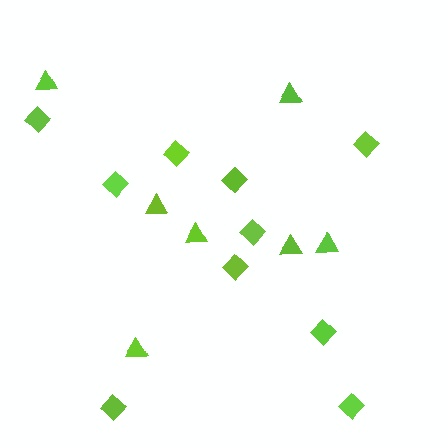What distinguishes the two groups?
There are 2 groups: one group of triangles (7) and one group of diamonds (10).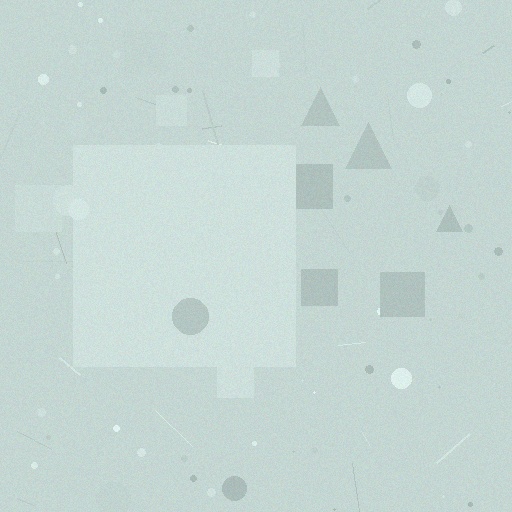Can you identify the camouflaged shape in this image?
The camouflaged shape is a square.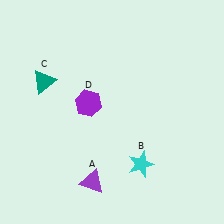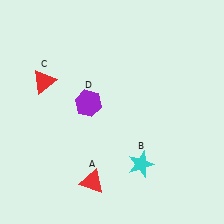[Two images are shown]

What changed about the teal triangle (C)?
In Image 1, C is teal. In Image 2, it changed to red.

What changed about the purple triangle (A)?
In Image 1, A is purple. In Image 2, it changed to red.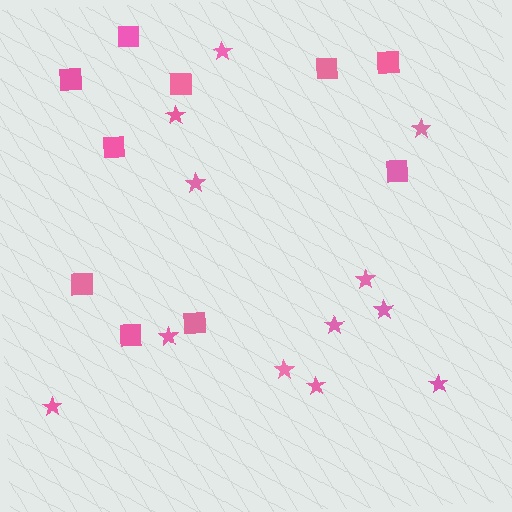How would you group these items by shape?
There are 2 groups: one group of squares (10) and one group of stars (12).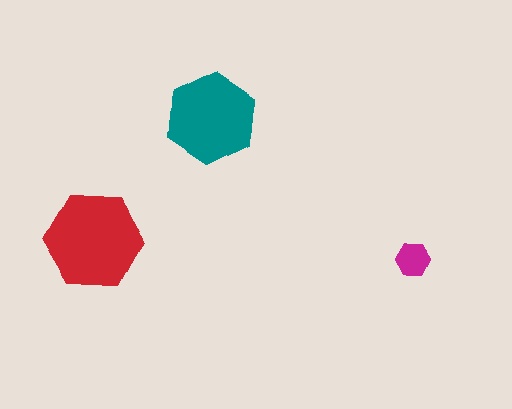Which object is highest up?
The teal hexagon is topmost.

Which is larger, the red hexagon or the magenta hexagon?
The red one.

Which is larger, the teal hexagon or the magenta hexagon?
The teal one.